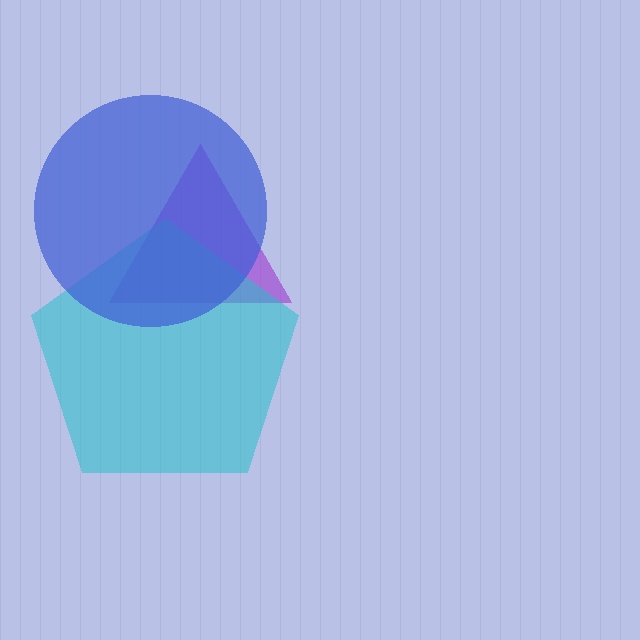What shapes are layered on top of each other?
The layered shapes are: a purple triangle, a cyan pentagon, a blue circle.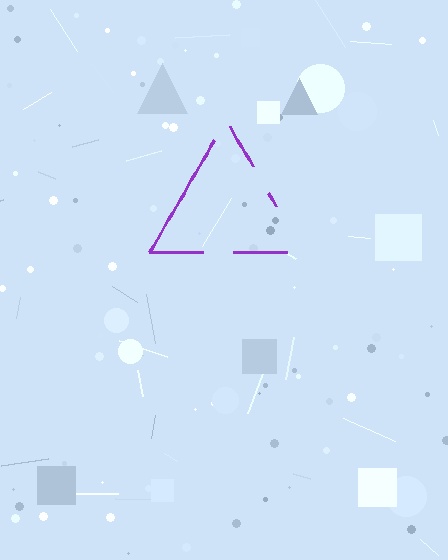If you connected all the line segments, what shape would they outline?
They would outline a triangle.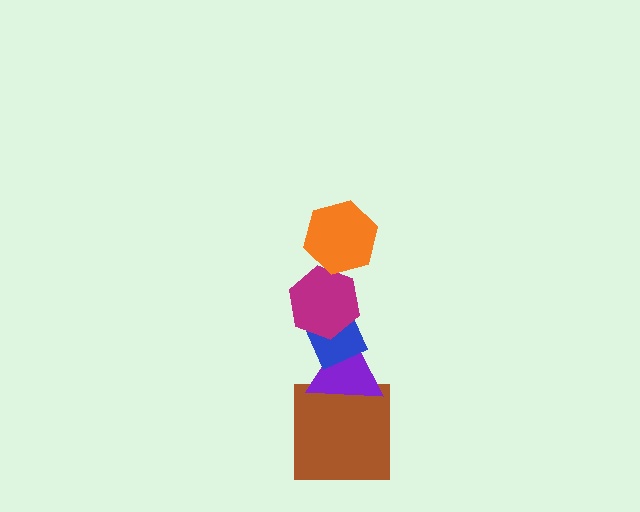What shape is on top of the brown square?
The purple triangle is on top of the brown square.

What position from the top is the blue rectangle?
The blue rectangle is 3rd from the top.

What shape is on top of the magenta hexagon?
The orange hexagon is on top of the magenta hexagon.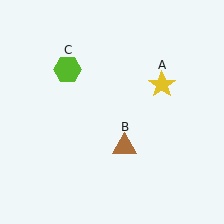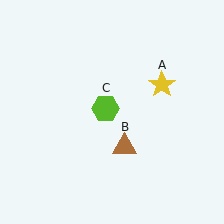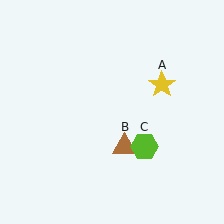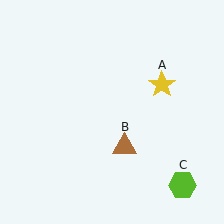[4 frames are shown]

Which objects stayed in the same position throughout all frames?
Yellow star (object A) and brown triangle (object B) remained stationary.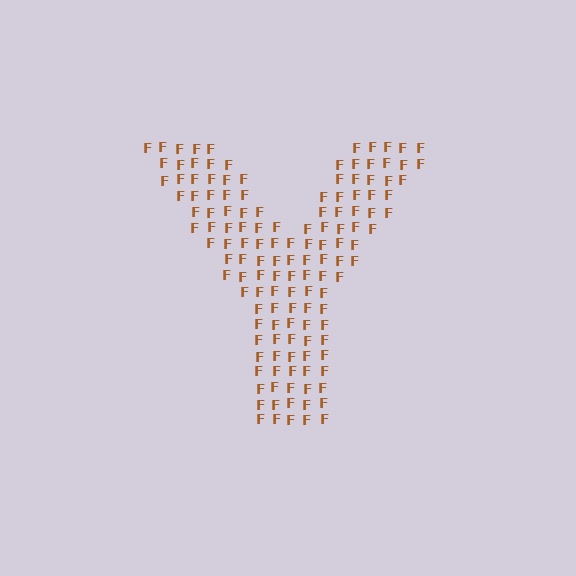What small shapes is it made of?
It is made of small letter F's.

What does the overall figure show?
The overall figure shows the letter Y.